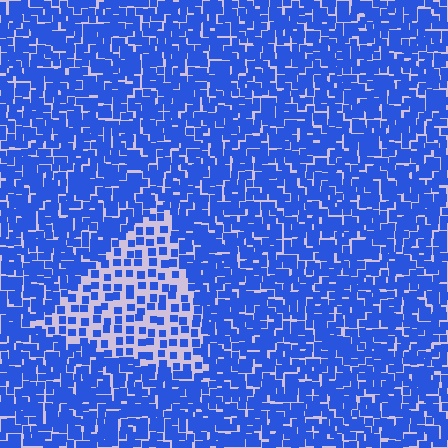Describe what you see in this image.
The image contains small blue elements arranged at two different densities. A triangle-shaped region is visible where the elements are less densely packed than the surrounding area.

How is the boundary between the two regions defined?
The boundary is defined by a change in element density (approximately 2.3x ratio). All elements are the same color, size, and shape.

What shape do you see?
I see a triangle.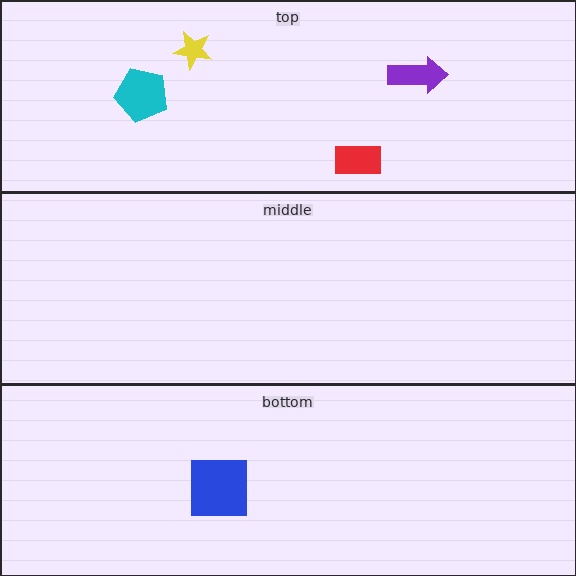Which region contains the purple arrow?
The top region.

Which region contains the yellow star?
The top region.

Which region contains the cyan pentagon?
The top region.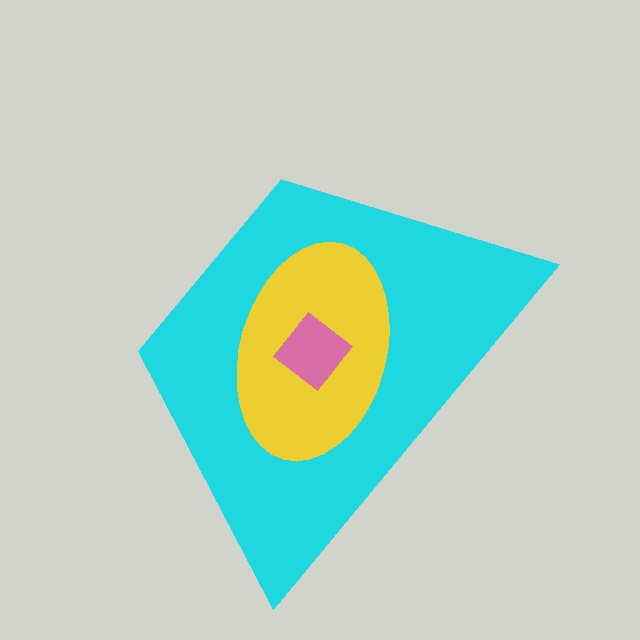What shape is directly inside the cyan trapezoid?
The yellow ellipse.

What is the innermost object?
The pink diamond.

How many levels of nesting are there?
3.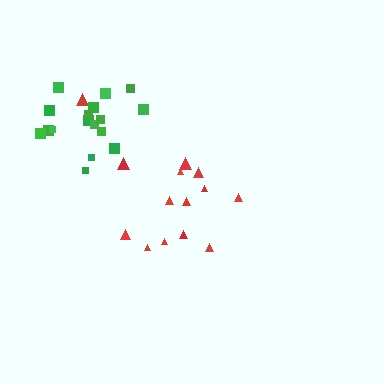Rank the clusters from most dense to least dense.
green, red.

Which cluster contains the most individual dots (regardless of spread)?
Green (17).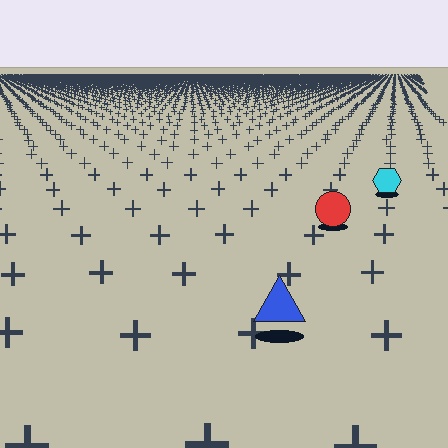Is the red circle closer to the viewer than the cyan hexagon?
Yes. The red circle is closer — you can tell from the texture gradient: the ground texture is coarser near it.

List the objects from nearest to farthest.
From nearest to farthest: the blue triangle, the red circle, the cyan hexagon.